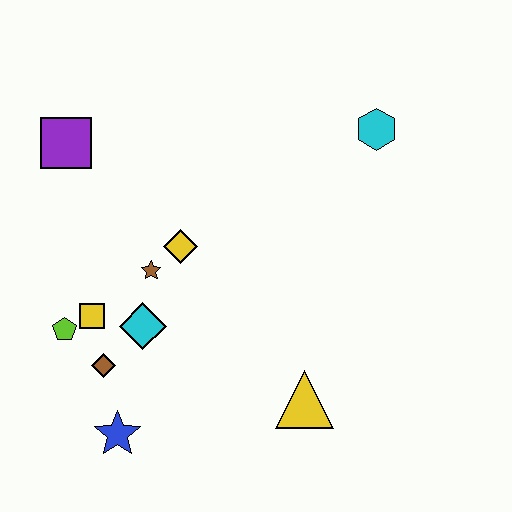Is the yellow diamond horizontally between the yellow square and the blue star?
No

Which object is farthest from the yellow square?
The cyan hexagon is farthest from the yellow square.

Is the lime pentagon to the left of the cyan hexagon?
Yes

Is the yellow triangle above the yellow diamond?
No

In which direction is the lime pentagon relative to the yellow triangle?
The lime pentagon is to the left of the yellow triangle.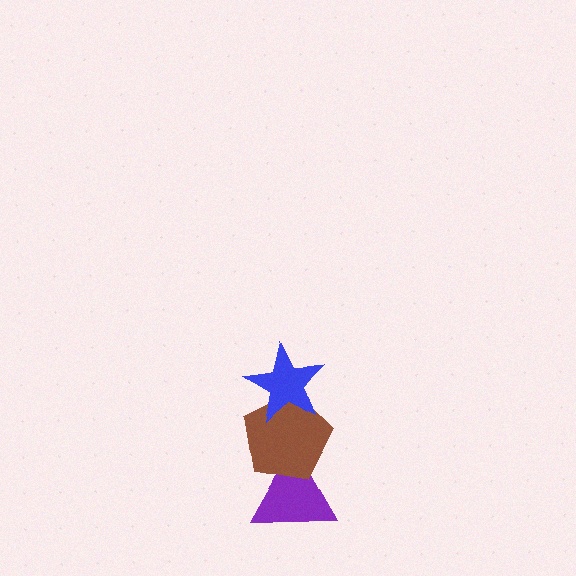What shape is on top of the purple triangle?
The brown pentagon is on top of the purple triangle.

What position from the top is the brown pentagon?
The brown pentagon is 2nd from the top.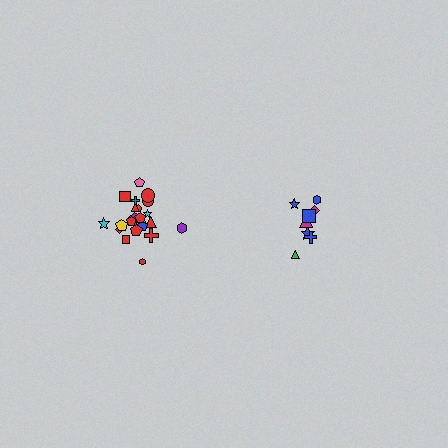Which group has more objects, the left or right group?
The left group.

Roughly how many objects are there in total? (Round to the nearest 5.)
Roughly 30 objects in total.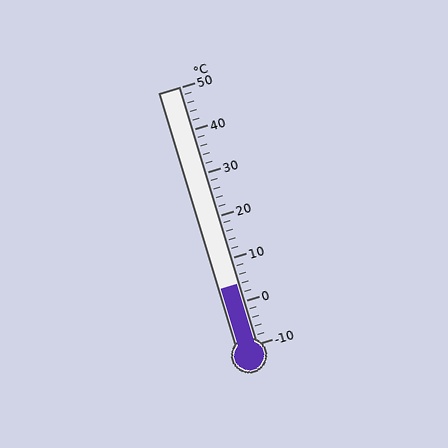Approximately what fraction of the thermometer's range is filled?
The thermometer is filled to approximately 25% of its range.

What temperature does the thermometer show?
The thermometer shows approximately 4°C.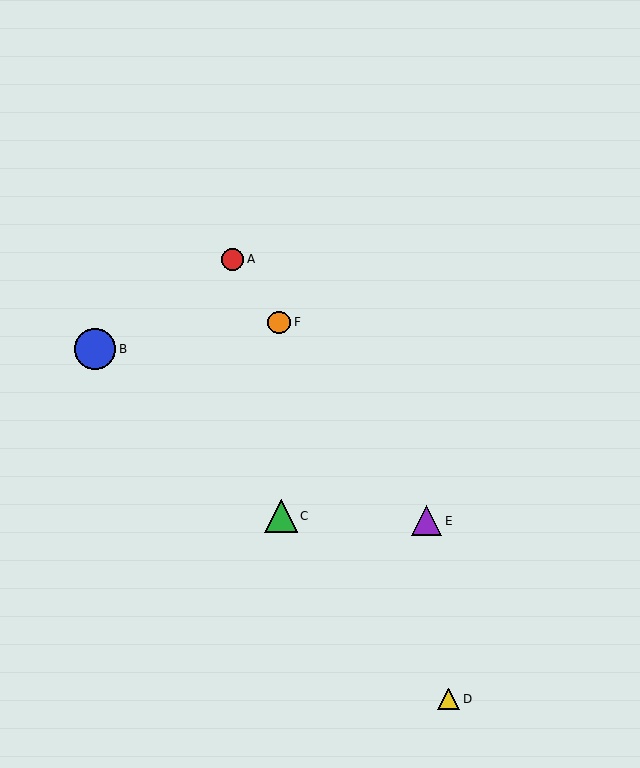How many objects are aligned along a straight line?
3 objects (A, E, F) are aligned along a straight line.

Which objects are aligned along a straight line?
Objects A, E, F are aligned along a straight line.